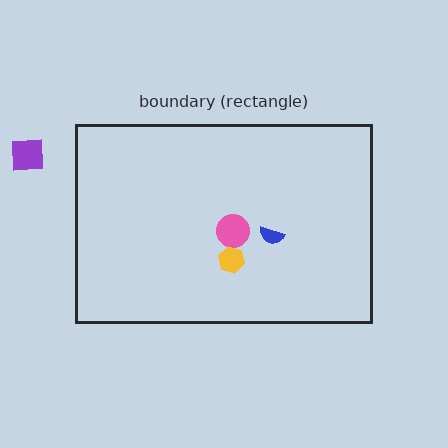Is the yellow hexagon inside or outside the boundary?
Inside.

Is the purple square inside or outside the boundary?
Outside.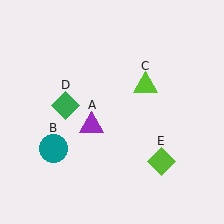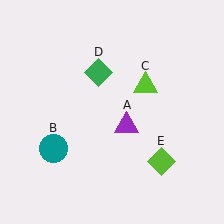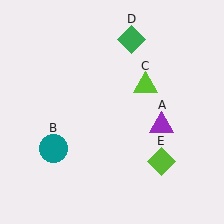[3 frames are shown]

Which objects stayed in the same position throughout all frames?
Teal circle (object B) and lime triangle (object C) and lime diamond (object E) remained stationary.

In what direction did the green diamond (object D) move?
The green diamond (object D) moved up and to the right.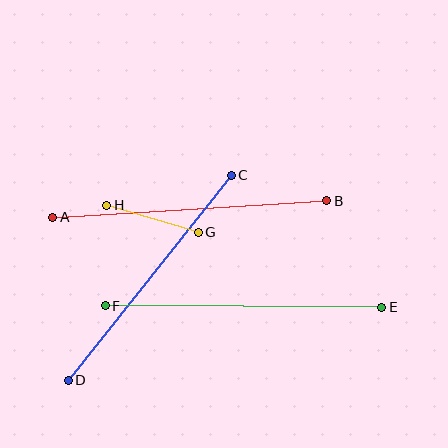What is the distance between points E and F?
The distance is approximately 277 pixels.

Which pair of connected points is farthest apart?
Points E and F are farthest apart.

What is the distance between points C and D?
The distance is approximately 262 pixels.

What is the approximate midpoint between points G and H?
The midpoint is at approximately (153, 219) pixels.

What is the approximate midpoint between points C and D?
The midpoint is at approximately (150, 278) pixels.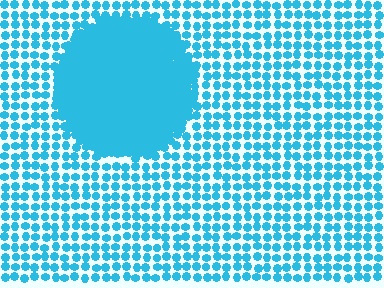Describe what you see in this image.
The image contains small cyan elements arranged at two different densities. A circle-shaped region is visible where the elements are more densely packed than the surrounding area.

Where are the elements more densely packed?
The elements are more densely packed inside the circle boundary.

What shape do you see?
I see a circle.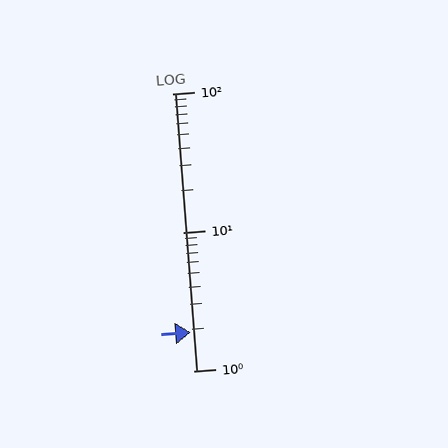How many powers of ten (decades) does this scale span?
The scale spans 2 decades, from 1 to 100.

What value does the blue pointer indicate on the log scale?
The pointer indicates approximately 1.9.